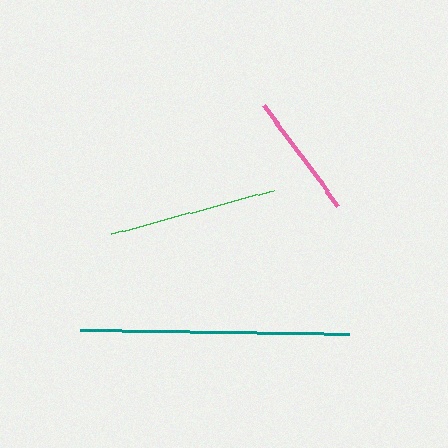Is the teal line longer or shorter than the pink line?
The teal line is longer than the pink line.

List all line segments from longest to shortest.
From longest to shortest: teal, green, pink.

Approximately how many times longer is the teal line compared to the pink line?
The teal line is approximately 2.1 times the length of the pink line.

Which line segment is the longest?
The teal line is the longest at approximately 269 pixels.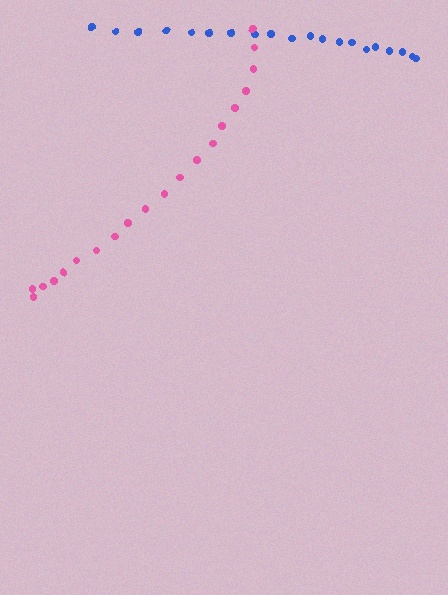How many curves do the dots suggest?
There are 2 distinct paths.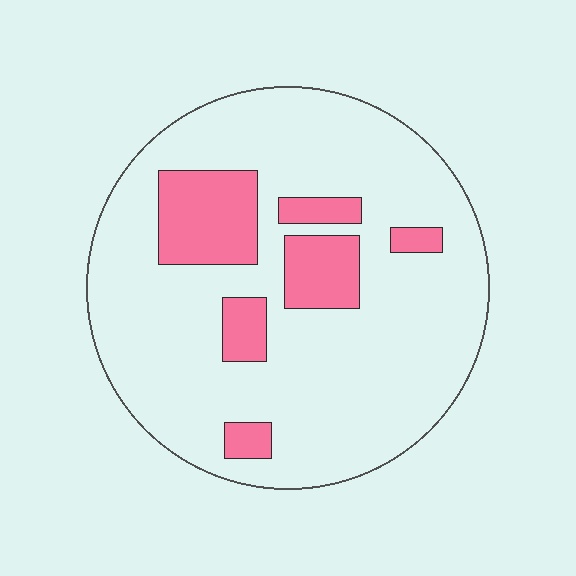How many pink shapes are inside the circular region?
6.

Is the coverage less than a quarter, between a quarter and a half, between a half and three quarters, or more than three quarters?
Less than a quarter.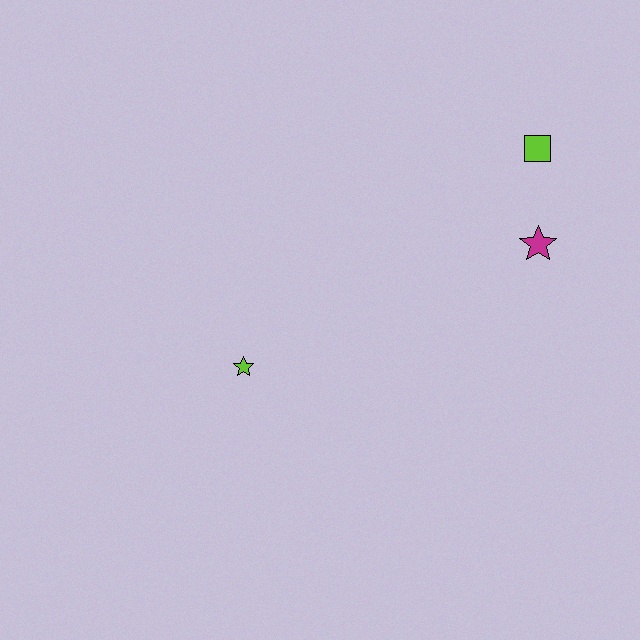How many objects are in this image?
There are 3 objects.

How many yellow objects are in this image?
There are no yellow objects.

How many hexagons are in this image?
There are no hexagons.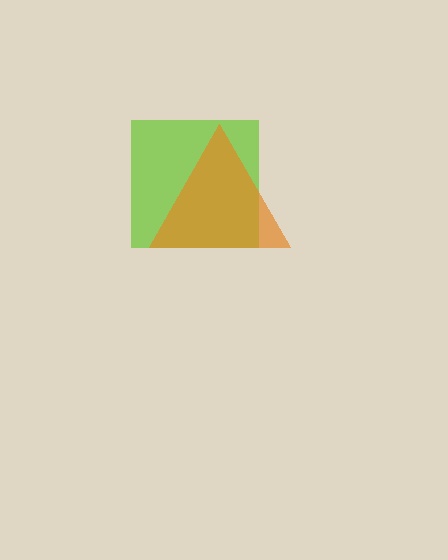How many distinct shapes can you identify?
There are 2 distinct shapes: a lime square, an orange triangle.